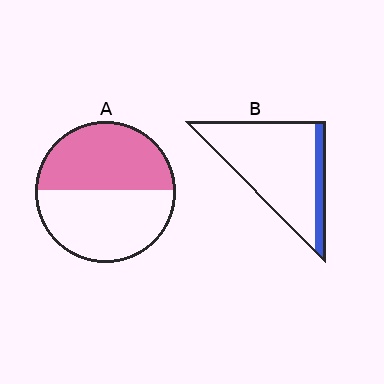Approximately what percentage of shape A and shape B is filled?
A is approximately 50% and B is approximately 15%.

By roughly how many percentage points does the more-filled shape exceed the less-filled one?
By roughly 35 percentage points (A over B).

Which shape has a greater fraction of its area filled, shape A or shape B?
Shape A.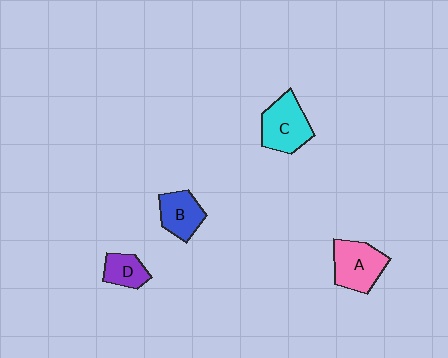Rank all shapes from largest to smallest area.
From largest to smallest: A (pink), C (cyan), B (blue), D (purple).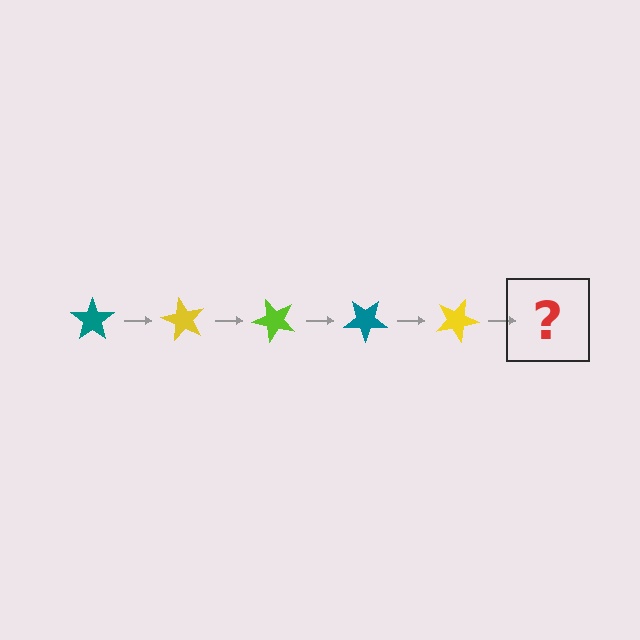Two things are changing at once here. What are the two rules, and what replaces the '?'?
The two rules are that it rotates 60 degrees each step and the color cycles through teal, yellow, and lime. The '?' should be a lime star, rotated 300 degrees from the start.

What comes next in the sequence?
The next element should be a lime star, rotated 300 degrees from the start.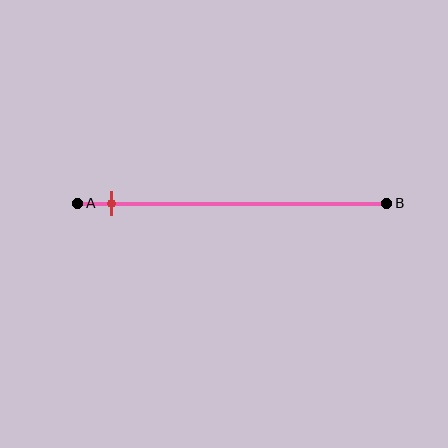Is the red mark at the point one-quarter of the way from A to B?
No, the mark is at about 10% from A, not at the 25% one-quarter point.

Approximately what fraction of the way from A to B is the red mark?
The red mark is approximately 10% of the way from A to B.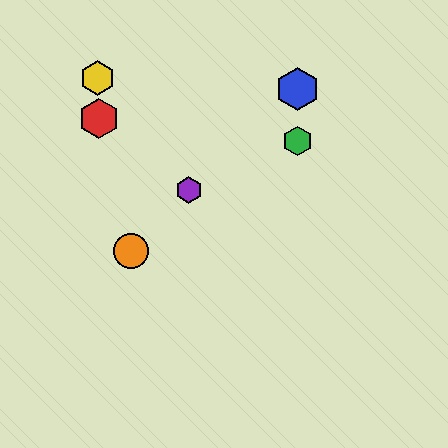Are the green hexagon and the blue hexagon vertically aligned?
Yes, both are at x≈297.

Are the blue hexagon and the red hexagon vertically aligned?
No, the blue hexagon is at x≈297 and the red hexagon is at x≈99.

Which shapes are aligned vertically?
The blue hexagon, the green hexagon are aligned vertically.